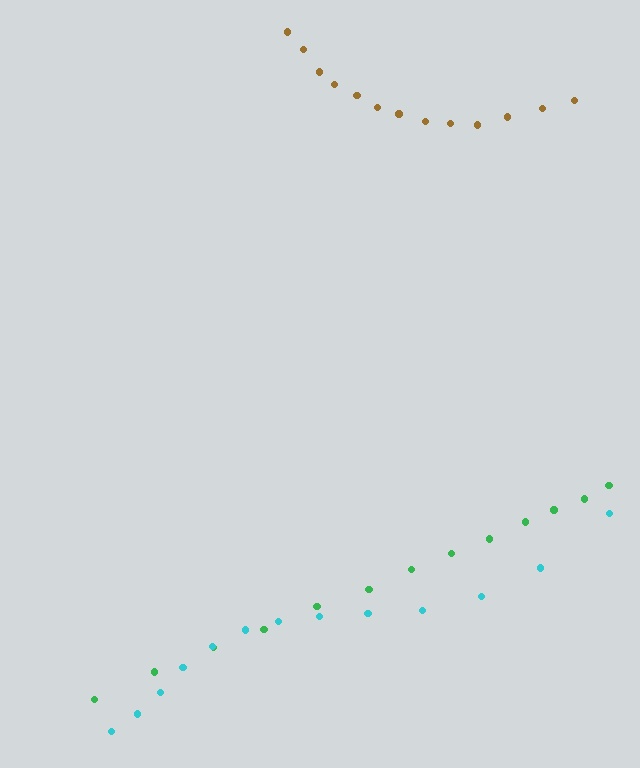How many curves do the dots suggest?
There are 3 distinct paths.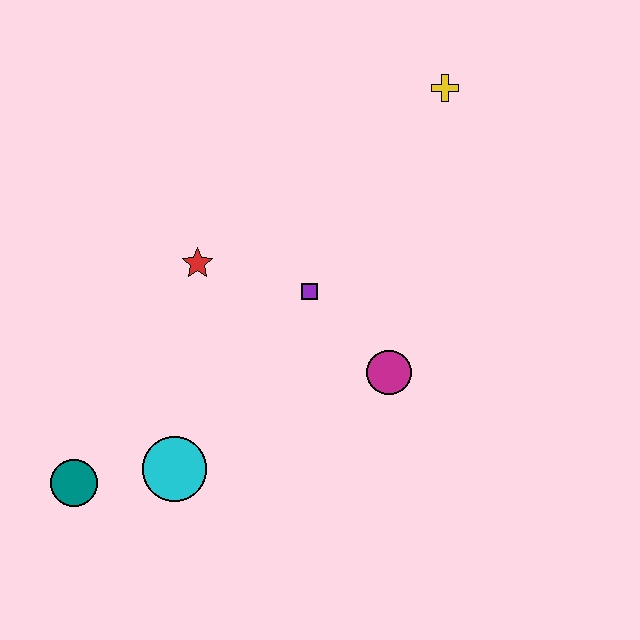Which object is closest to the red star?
The purple square is closest to the red star.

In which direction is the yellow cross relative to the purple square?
The yellow cross is above the purple square.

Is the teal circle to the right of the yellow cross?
No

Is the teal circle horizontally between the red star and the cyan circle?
No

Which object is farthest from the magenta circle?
The teal circle is farthest from the magenta circle.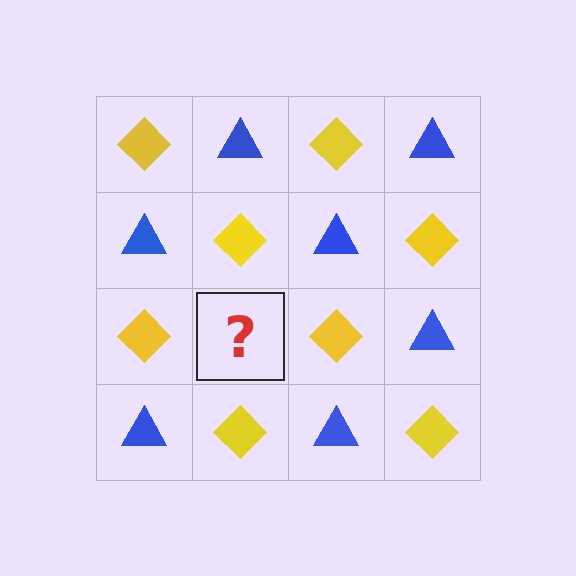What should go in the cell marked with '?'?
The missing cell should contain a blue triangle.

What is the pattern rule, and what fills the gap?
The rule is that it alternates yellow diamond and blue triangle in a checkerboard pattern. The gap should be filled with a blue triangle.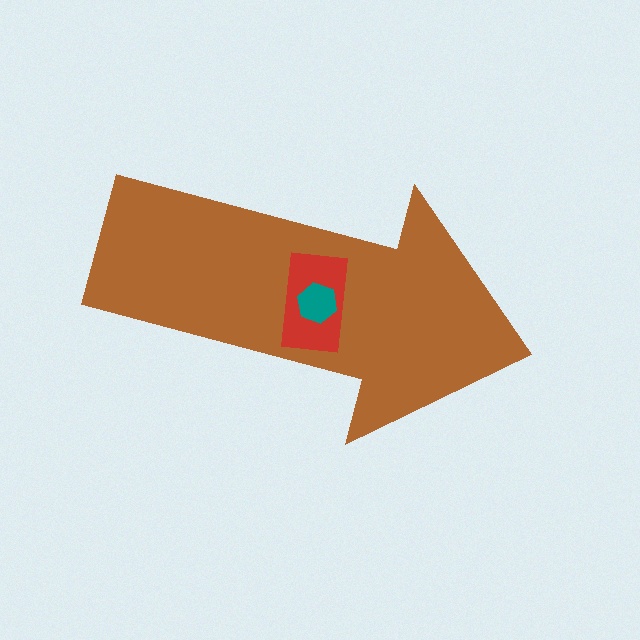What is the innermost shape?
The teal hexagon.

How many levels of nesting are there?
3.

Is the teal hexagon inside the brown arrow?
Yes.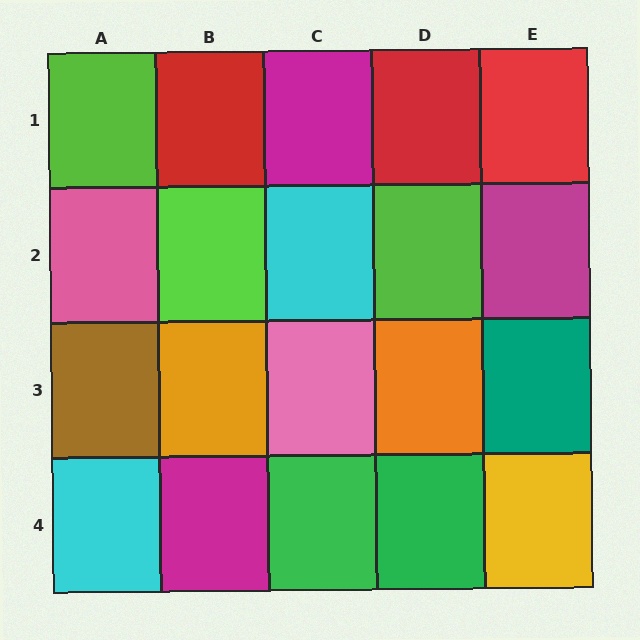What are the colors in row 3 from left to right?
Brown, orange, pink, orange, teal.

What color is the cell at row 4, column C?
Green.